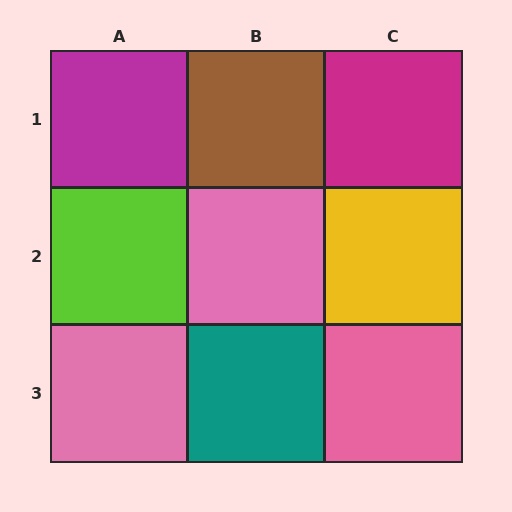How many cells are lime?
1 cell is lime.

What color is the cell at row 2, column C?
Yellow.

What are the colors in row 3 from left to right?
Pink, teal, pink.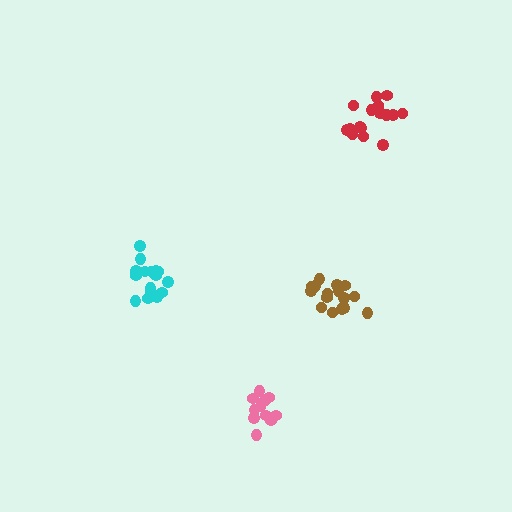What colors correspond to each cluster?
The clusters are colored: brown, red, cyan, pink.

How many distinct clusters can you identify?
There are 4 distinct clusters.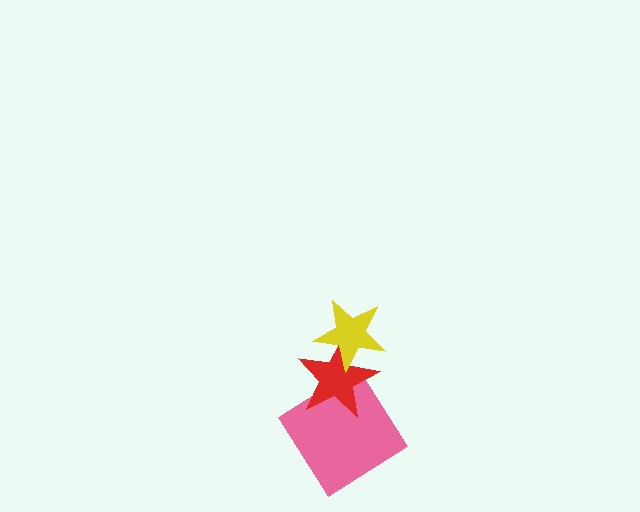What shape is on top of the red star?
The yellow star is on top of the red star.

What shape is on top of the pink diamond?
The red star is on top of the pink diamond.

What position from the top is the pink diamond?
The pink diamond is 3rd from the top.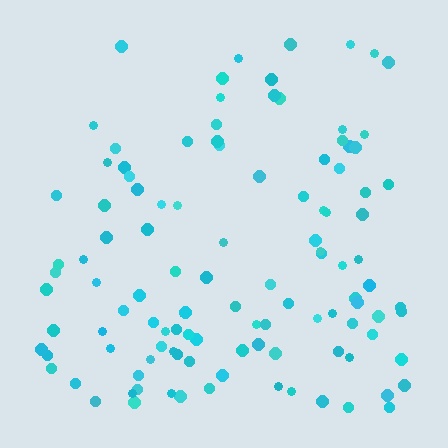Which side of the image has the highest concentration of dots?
The bottom.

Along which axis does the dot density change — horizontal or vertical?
Vertical.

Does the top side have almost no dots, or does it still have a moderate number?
Still a moderate number, just noticeably fewer than the bottom.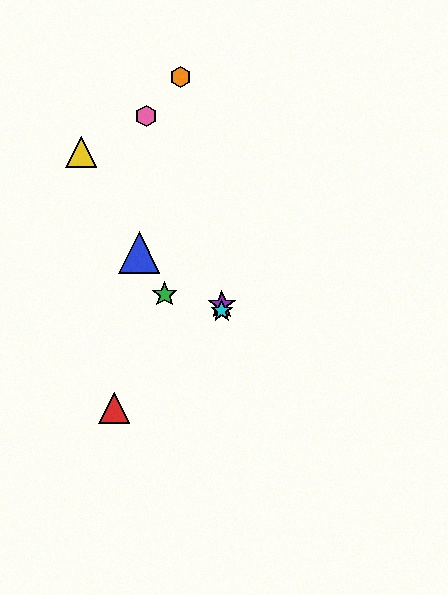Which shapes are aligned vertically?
The purple star, the cyan star are aligned vertically.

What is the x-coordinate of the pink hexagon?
The pink hexagon is at x≈146.